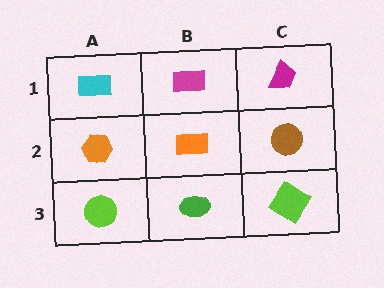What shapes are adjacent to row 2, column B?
A magenta rectangle (row 1, column B), a green ellipse (row 3, column B), an orange hexagon (row 2, column A), a brown circle (row 2, column C).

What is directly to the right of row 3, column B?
A lime diamond.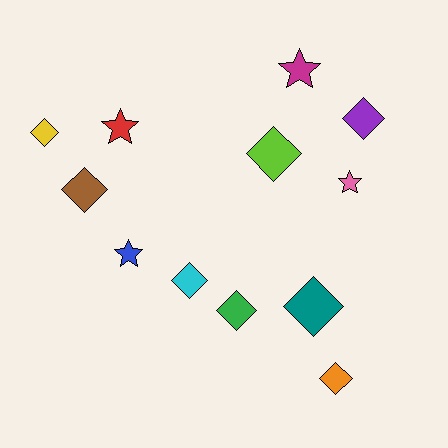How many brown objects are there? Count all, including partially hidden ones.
There is 1 brown object.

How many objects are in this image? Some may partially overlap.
There are 12 objects.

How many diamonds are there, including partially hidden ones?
There are 8 diamonds.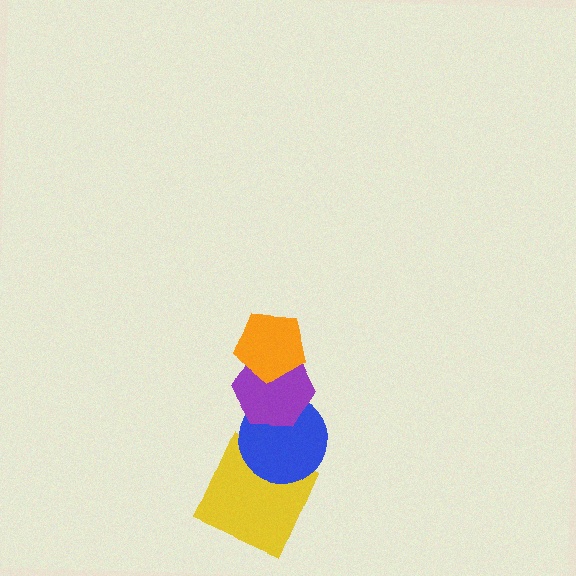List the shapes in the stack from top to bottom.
From top to bottom: the orange pentagon, the purple hexagon, the blue circle, the yellow square.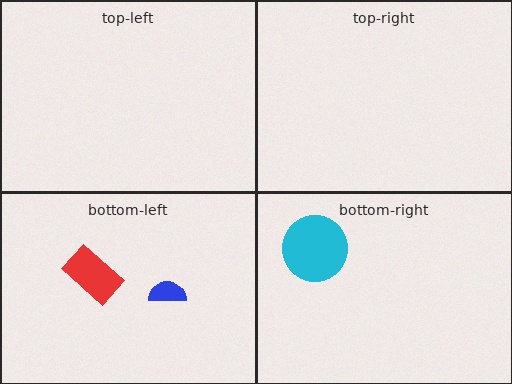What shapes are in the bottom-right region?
The cyan circle.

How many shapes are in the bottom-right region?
1.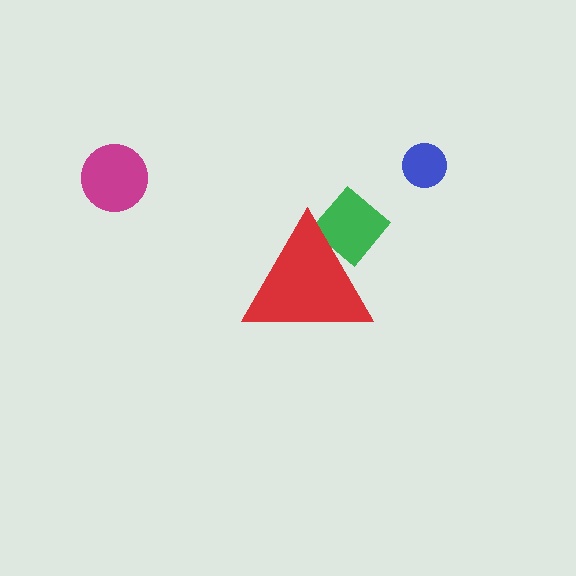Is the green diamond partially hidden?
Yes, the green diamond is partially hidden behind the red triangle.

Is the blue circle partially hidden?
No, the blue circle is fully visible.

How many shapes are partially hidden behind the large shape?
1 shape is partially hidden.